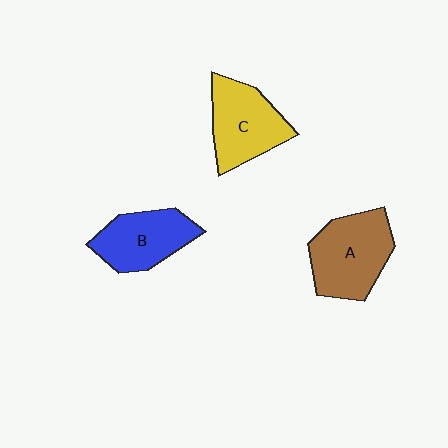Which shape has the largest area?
Shape A (brown).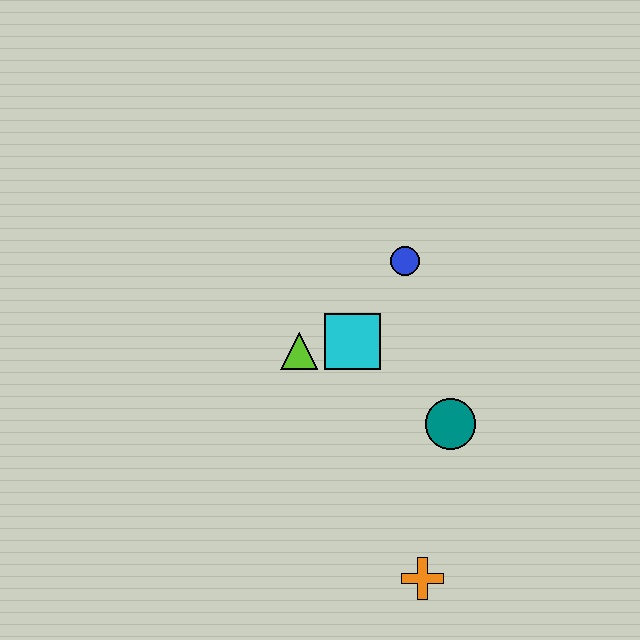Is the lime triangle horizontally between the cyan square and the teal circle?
No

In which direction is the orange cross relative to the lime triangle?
The orange cross is below the lime triangle.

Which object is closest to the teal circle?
The cyan square is closest to the teal circle.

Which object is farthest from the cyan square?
The orange cross is farthest from the cyan square.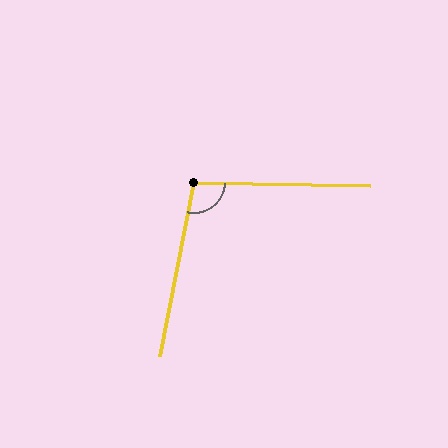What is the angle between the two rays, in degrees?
Approximately 100 degrees.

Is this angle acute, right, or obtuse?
It is obtuse.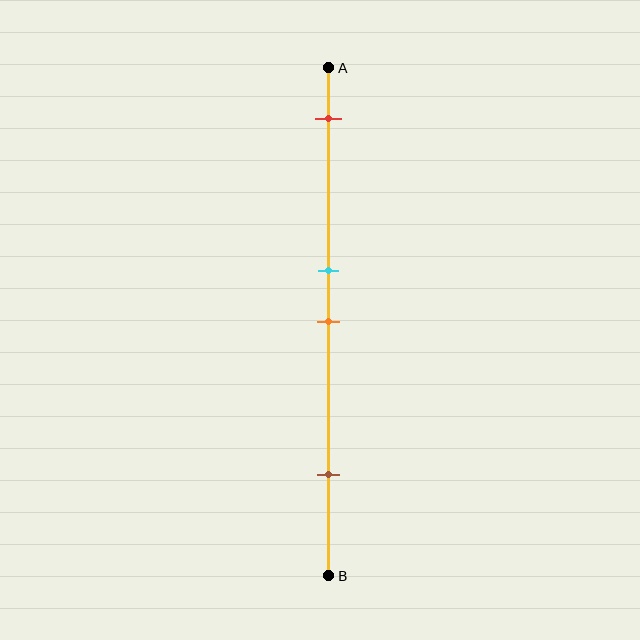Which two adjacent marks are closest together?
The cyan and orange marks are the closest adjacent pair.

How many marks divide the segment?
There are 4 marks dividing the segment.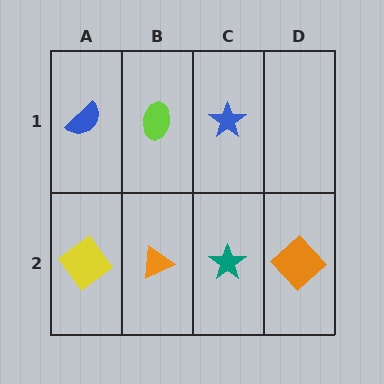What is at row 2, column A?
A yellow diamond.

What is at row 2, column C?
A teal star.